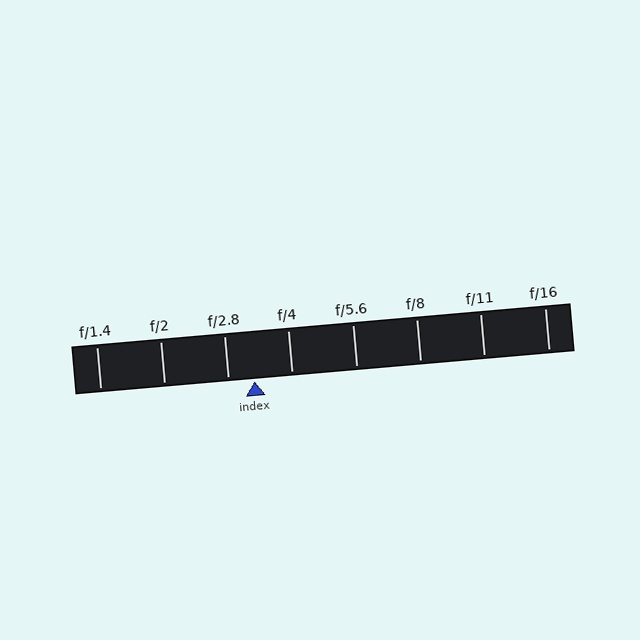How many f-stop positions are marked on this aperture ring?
There are 8 f-stop positions marked.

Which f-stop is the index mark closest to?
The index mark is closest to f/2.8.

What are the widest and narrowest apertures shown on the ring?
The widest aperture shown is f/1.4 and the narrowest is f/16.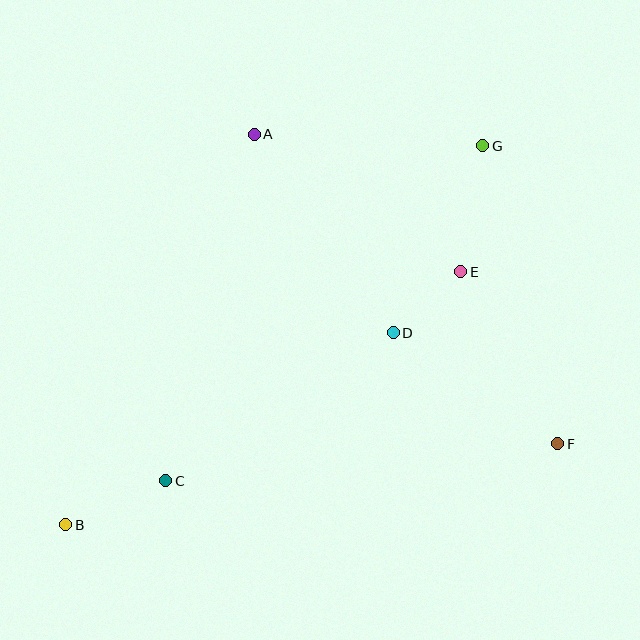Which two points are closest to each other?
Points D and E are closest to each other.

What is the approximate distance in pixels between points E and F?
The distance between E and F is approximately 197 pixels.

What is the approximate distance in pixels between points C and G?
The distance between C and G is approximately 461 pixels.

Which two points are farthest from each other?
Points B and G are farthest from each other.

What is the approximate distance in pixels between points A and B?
The distance between A and B is approximately 434 pixels.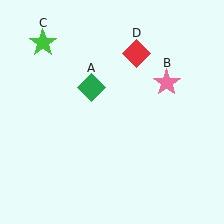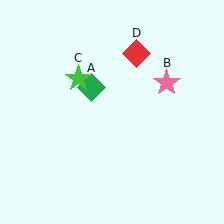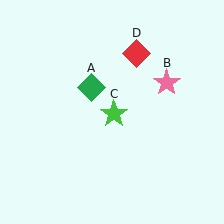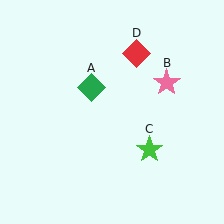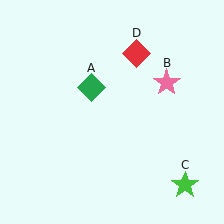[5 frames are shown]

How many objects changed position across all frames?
1 object changed position: green star (object C).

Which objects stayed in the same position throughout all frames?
Green diamond (object A) and pink star (object B) and red diamond (object D) remained stationary.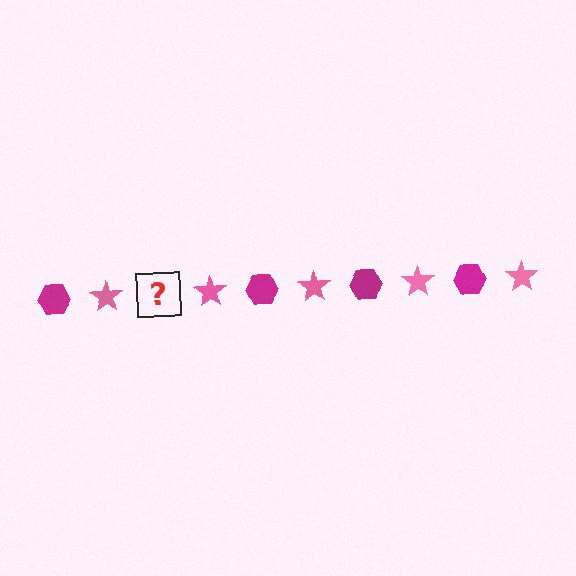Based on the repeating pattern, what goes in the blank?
The blank should be a magenta hexagon.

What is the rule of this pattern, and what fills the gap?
The rule is that the pattern alternates between magenta hexagon and pink star. The gap should be filled with a magenta hexagon.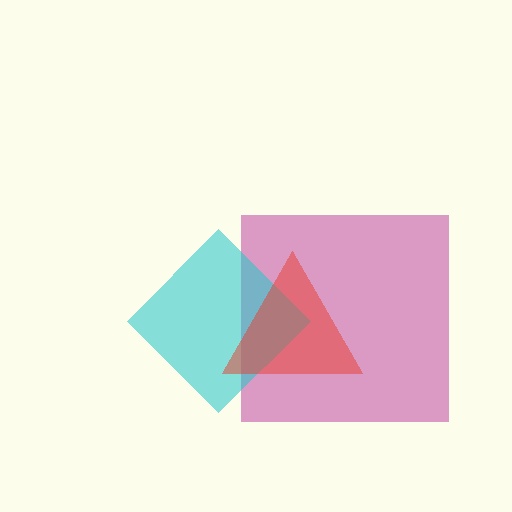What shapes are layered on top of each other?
The layered shapes are: a magenta square, a cyan diamond, a red triangle.